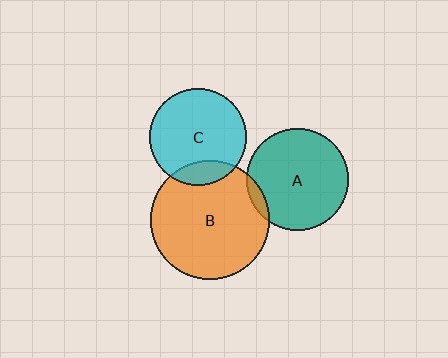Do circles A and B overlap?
Yes.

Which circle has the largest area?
Circle B (orange).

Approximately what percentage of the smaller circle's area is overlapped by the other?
Approximately 5%.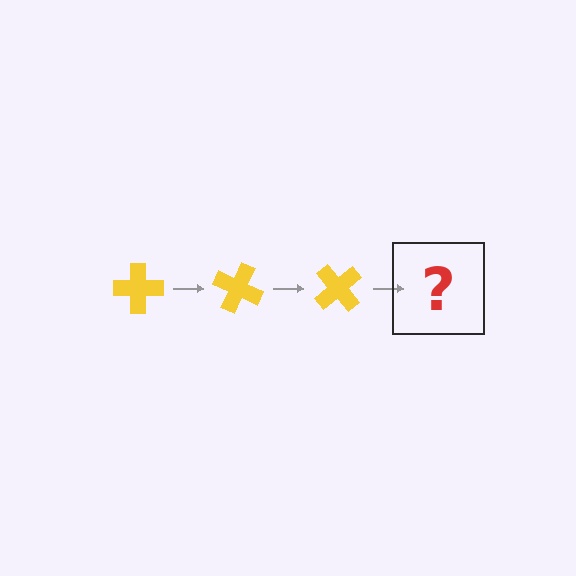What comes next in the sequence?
The next element should be a yellow cross rotated 75 degrees.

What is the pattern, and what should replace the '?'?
The pattern is that the cross rotates 25 degrees each step. The '?' should be a yellow cross rotated 75 degrees.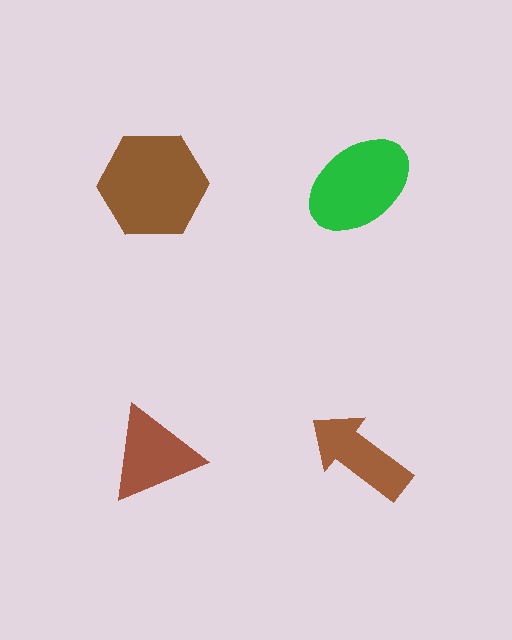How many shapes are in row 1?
2 shapes.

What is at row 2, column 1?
A brown triangle.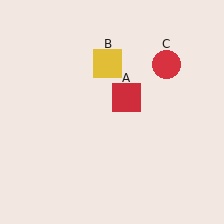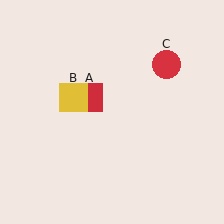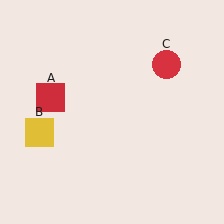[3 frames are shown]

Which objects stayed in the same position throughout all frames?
Red circle (object C) remained stationary.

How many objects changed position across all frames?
2 objects changed position: red square (object A), yellow square (object B).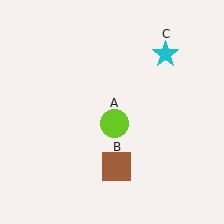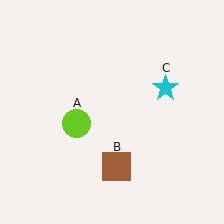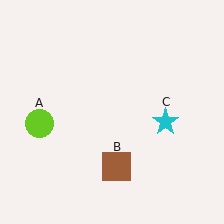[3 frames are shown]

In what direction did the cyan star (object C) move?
The cyan star (object C) moved down.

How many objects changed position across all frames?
2 objects changed position: lime circle (object A), cyan star (object C).